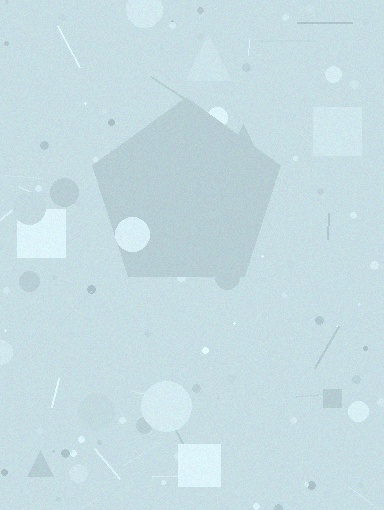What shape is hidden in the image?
A pentagon is hidden in the image.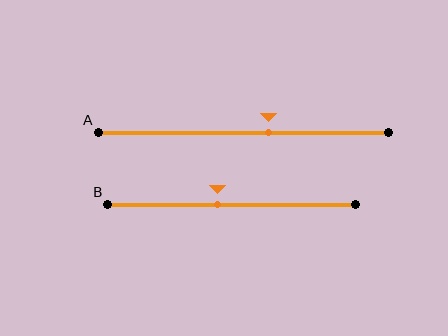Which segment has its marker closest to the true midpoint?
Segment B has its marker closest to the true midpoint.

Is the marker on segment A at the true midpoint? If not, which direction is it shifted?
No, the marker on segment A is shifted to the right by about 9% of the segment length.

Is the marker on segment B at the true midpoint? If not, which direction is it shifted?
No, the marker on segment B is shifted to the left by about 6% of the segment length.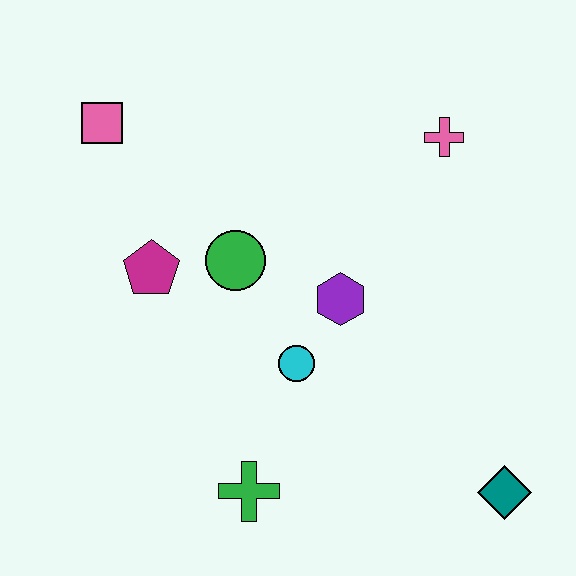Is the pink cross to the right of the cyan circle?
Yes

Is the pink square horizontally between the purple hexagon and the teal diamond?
No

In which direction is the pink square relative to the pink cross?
The pink square is to the left of the pink cross.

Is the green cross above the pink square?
No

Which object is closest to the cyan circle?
The purple hexagon is closest to the cyan circle.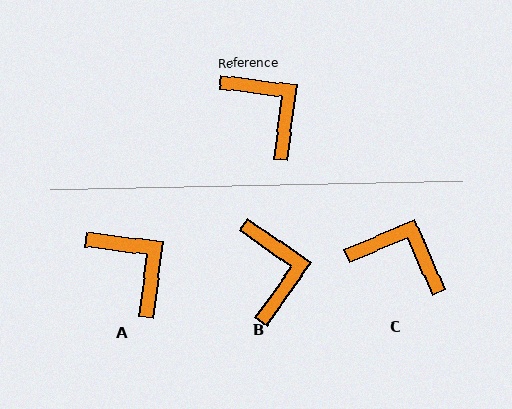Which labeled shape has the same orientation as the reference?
A.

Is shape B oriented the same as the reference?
No, it is off by about 28 degrees.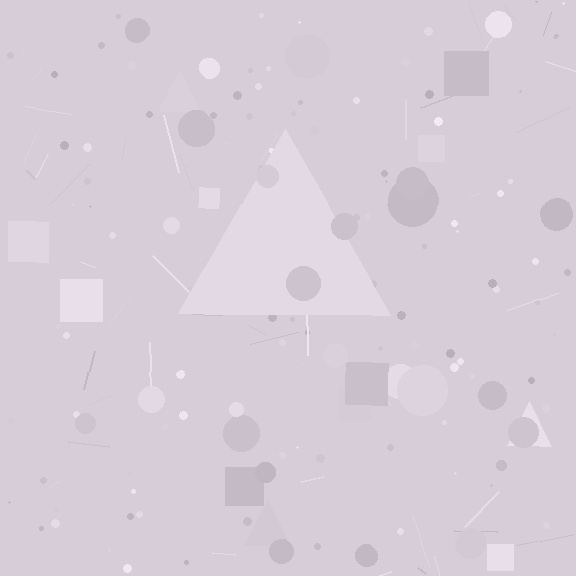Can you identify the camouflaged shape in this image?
The camouflaged shape is a triangle.